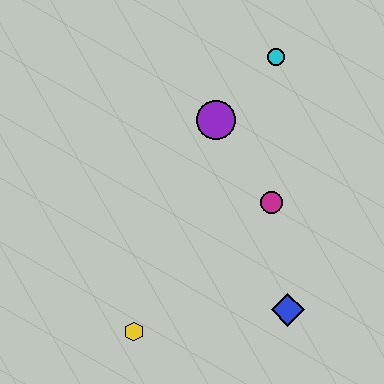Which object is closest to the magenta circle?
The purple circle is closest to the magenta circle.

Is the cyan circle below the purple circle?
No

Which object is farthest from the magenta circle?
The yellow hexagon is farthest from the magenta circle.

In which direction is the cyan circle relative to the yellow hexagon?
The cyan circle is above the yellow hexagon.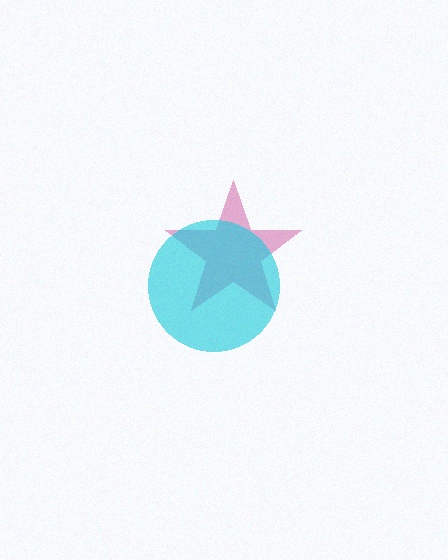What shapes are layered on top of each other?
The layered shapes are: a magenta star, a cyan circle.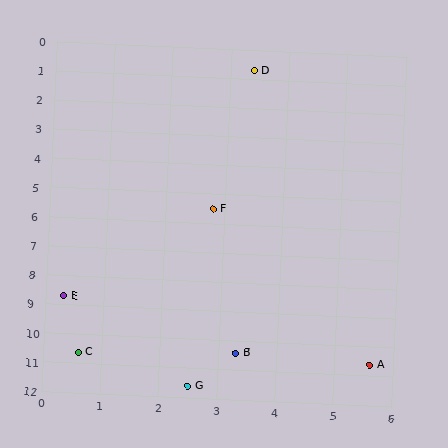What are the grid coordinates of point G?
Point G is at approximately (2.5, 11.6).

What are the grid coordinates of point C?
Point C is at approximately (0.6, 10.6).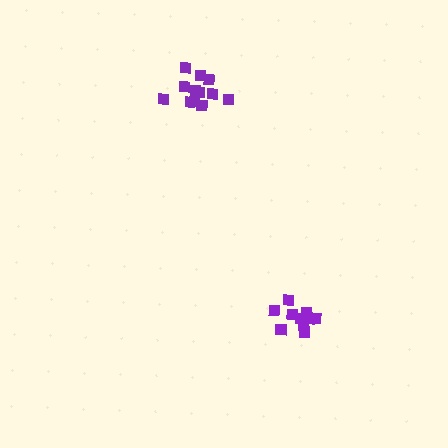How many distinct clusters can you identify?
There are 2 distinct clusters.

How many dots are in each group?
Group 1: 10 dots, Group 2: 12 dots (22 total).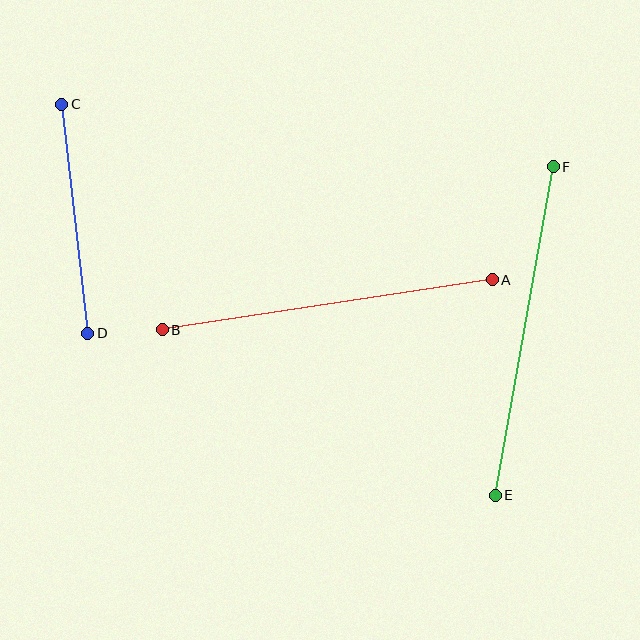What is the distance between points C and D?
The distance is approximately 231 pixels.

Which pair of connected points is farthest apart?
Points A and B are farthest apart.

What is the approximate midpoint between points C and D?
The midpoint is at approximately (75, 219) pixels.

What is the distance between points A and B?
The distance is approximately 333 pixels.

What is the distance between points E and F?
The distance is approximately 333 pixels.